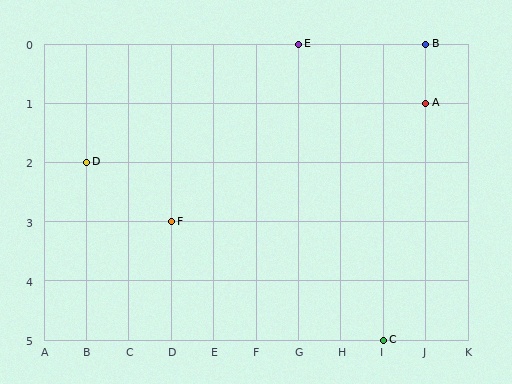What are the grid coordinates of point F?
Point F is at grid coordinates (D, 3).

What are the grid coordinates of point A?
Point A is at grid coordinates (J, 1).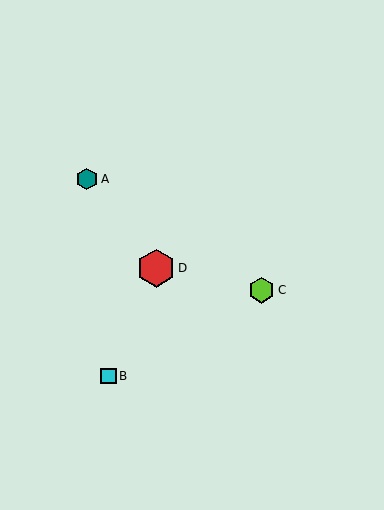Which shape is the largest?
The red hexagon (labeled D) is the largest.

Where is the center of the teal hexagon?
The center of the teal hexagon is at (87, 179).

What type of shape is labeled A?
Shape A is a teal hexagon.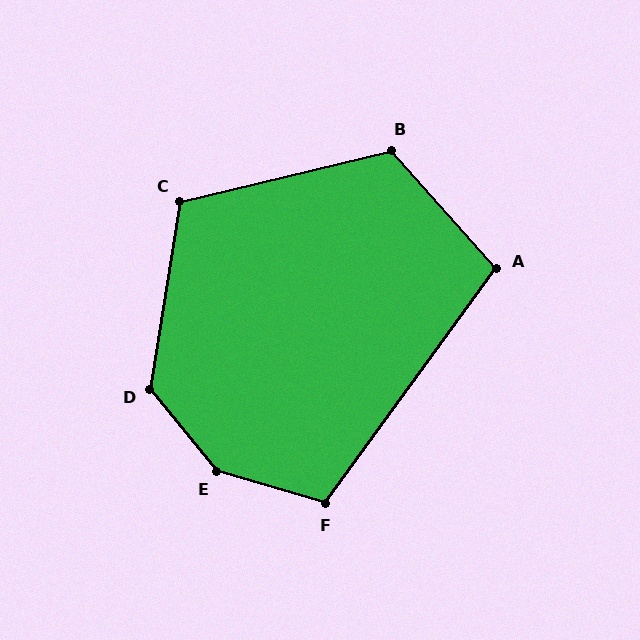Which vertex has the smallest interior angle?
A, at approximately 102 degrees.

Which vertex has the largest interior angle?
E, at approximately 145 degrees.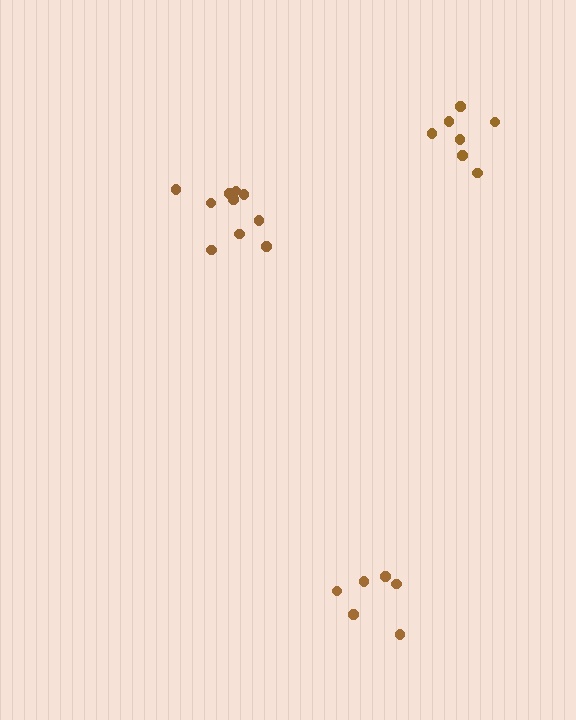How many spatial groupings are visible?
There are 3 spatial groupings.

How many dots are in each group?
Group 1: 7 dots, Group 2: 11 dots, Group 3: 6 dots (24 total).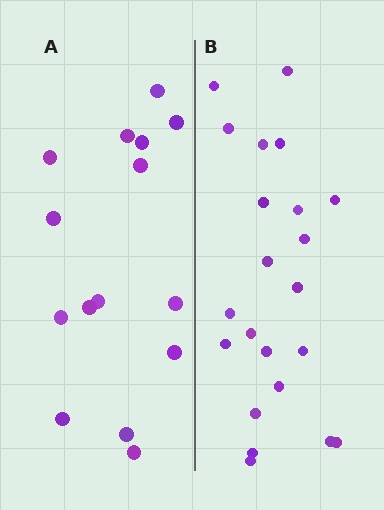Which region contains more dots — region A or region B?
Region B (the right region) has more dots.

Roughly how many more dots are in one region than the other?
Region B has roughly 8 or so more dots than region A.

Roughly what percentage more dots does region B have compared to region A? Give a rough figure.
About 45% more.